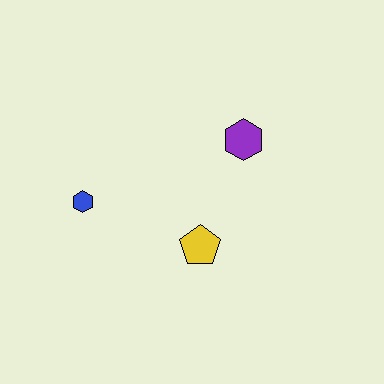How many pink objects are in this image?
There are no pink objects.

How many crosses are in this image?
There are no crosses.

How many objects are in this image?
There are 3 objects.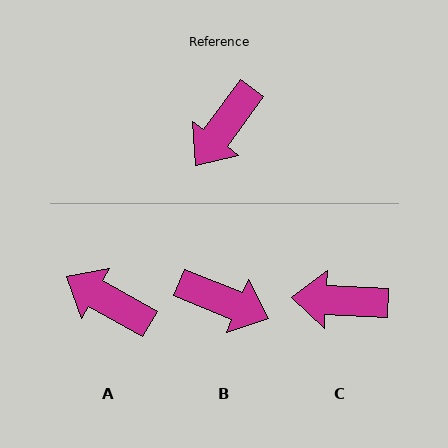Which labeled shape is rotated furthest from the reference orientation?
B, about 104 degrees away.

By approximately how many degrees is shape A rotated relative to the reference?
Approximately 83 degrees clockwise.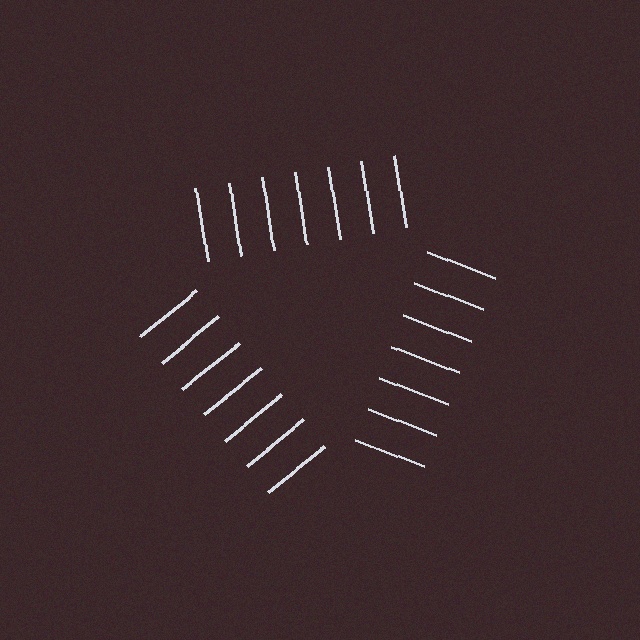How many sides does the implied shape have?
3 sides — the line-ends trace a triangle.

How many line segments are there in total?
21 — 7 along each of the 3 edges.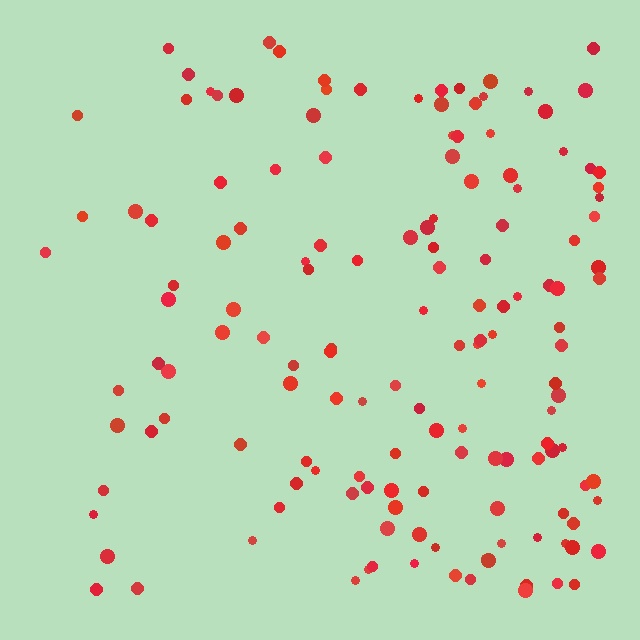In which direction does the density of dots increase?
From left to right, with the right side densest.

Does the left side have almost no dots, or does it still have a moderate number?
Still a moderate number, just noticeably fewer than the right.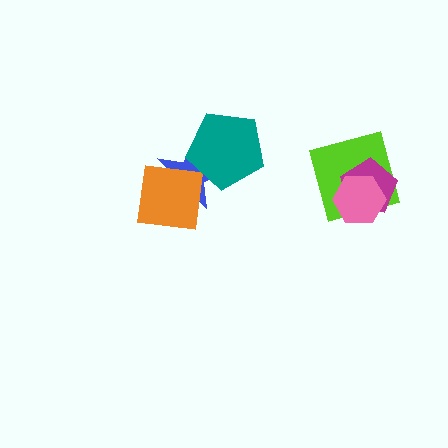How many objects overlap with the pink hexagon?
2 objects overlap with the pink hexagon.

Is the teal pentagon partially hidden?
No, no other shape covers it.